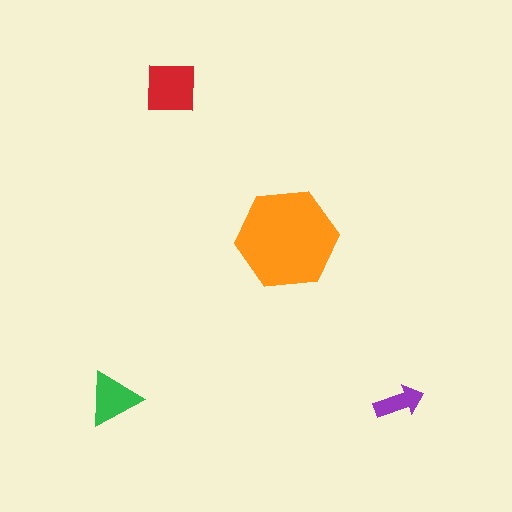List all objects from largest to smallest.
The orange hexagon, the red square, the green triangle, the purple arrow.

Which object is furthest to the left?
The green triangle is leftmost.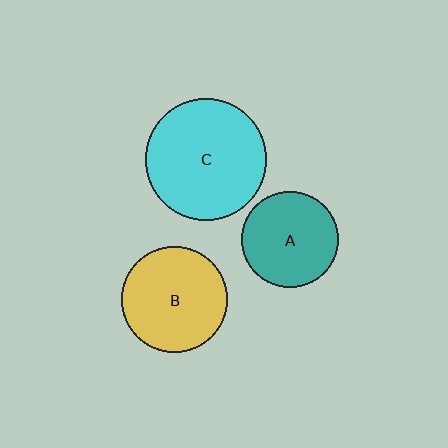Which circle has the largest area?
Circle C (cyan).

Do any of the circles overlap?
No, none of the circles overlap.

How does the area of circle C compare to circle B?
Approximately 1.3 times.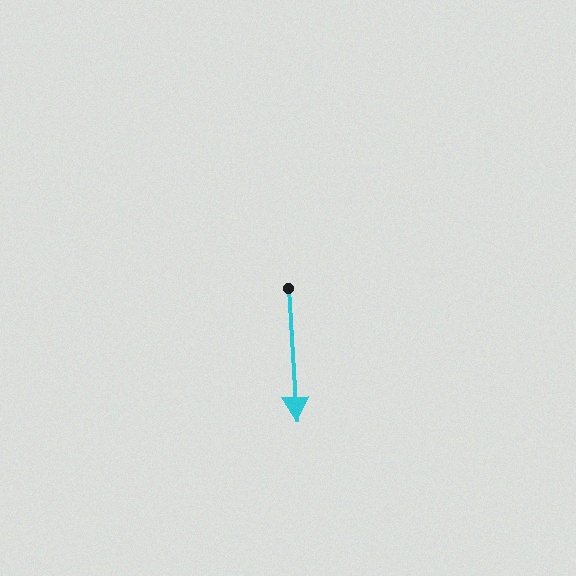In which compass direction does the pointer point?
South.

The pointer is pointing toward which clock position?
Roughly 6 o'clock.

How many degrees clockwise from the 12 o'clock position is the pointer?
Approximately 176 degrees.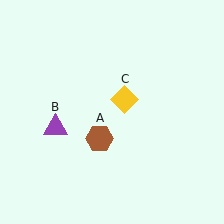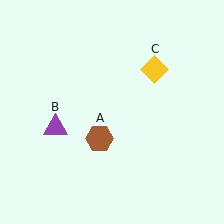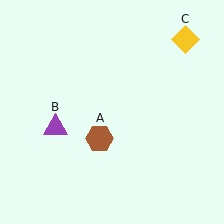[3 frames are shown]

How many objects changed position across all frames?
1 object changed position: yellow diamond (object C).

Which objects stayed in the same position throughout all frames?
Brown hexagon (object A) and purple triangle (object B) remained stationary.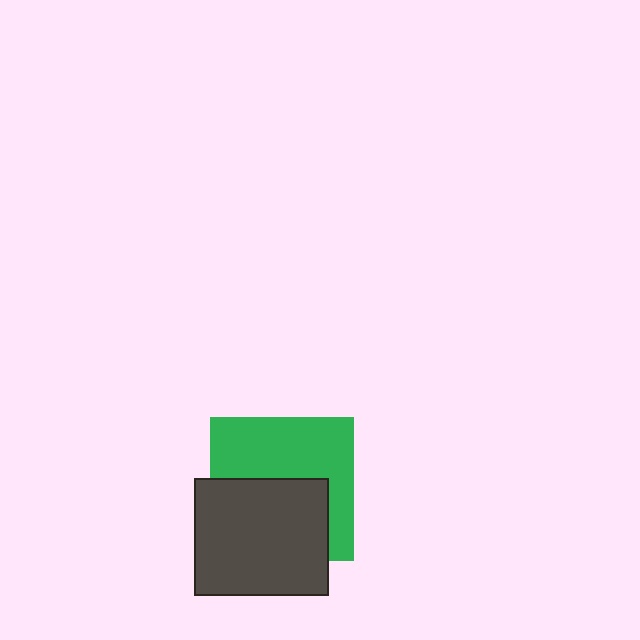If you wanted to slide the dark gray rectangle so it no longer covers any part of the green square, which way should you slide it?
Slide it down — that is the most direct way to separate the two shapes.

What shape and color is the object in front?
The object in front is a dark gray rectangle.